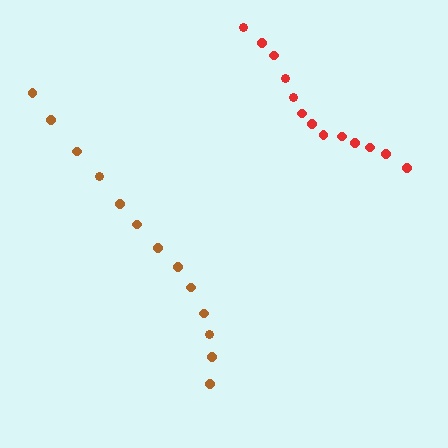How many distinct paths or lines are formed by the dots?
There are 2 distinct paths.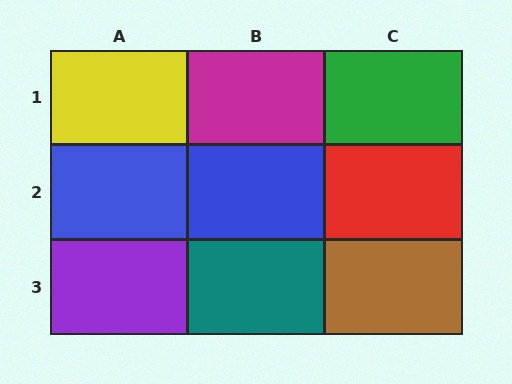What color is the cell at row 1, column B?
Magenta.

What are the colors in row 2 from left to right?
Blue, blue, red.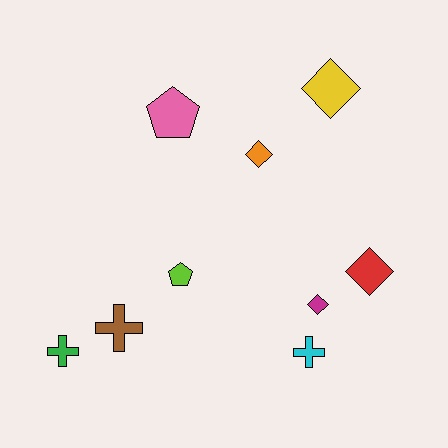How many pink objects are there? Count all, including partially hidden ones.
There is 1 pink object.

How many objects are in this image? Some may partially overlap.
There are 9 objects.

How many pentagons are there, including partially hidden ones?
There are 2 pentagons.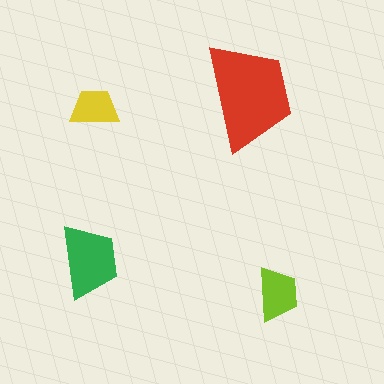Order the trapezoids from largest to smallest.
the red one, the green one, the lime one, the yellow one.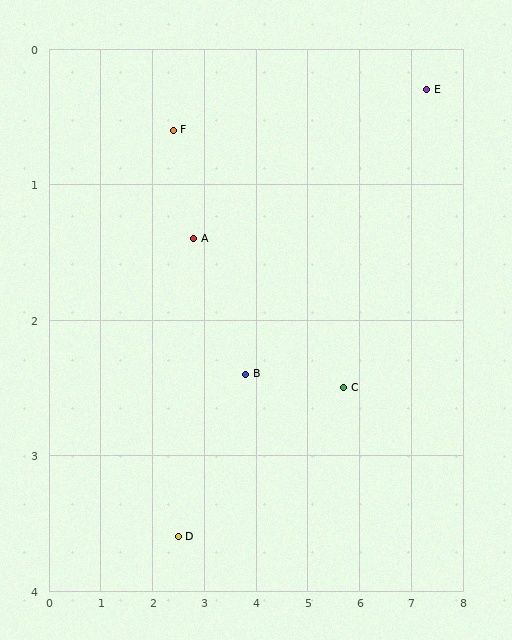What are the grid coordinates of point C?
Point C is at approximately (5.7, 2.5).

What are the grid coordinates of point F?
Point F is at approximately (2.4, 0.6).